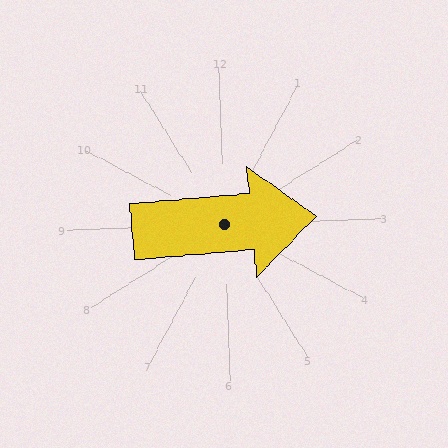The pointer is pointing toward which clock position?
Roughly 3 o'clock.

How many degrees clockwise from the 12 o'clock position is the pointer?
Approximately 87 degrees.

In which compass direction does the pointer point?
East.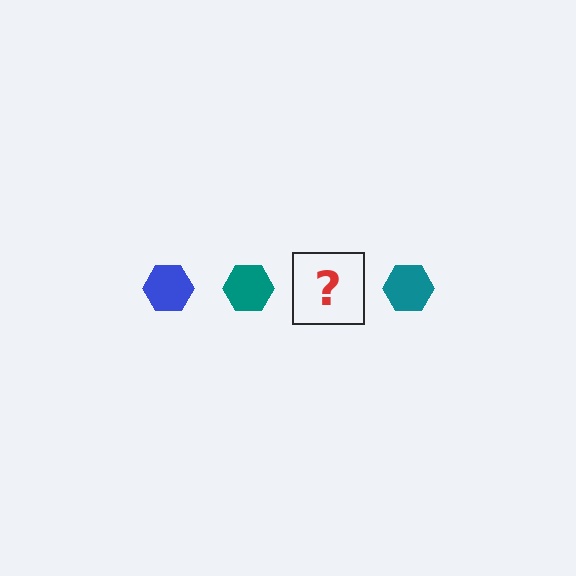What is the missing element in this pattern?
The missing element is a blue hexagon.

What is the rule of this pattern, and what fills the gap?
The rule is that the pattern cycles through blue, teal hexagons. The gap should be filled with a blue hexagon.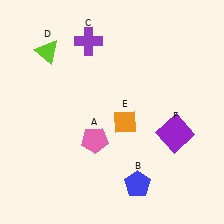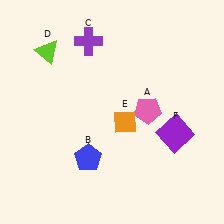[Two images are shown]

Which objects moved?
The objects that moved are: the pink pentagon (A), the blue pentagon (B).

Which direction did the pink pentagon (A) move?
The pink pentagon (A) moved right.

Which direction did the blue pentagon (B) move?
The blue pentagon (B) moved left.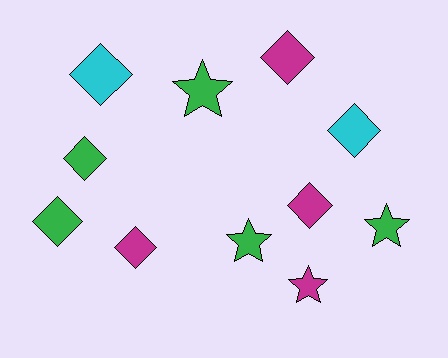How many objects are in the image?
There are 11 objects.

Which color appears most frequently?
Green, with 5 objects.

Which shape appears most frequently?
Diamond, with 7 objects.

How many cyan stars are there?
There are no cyan stars.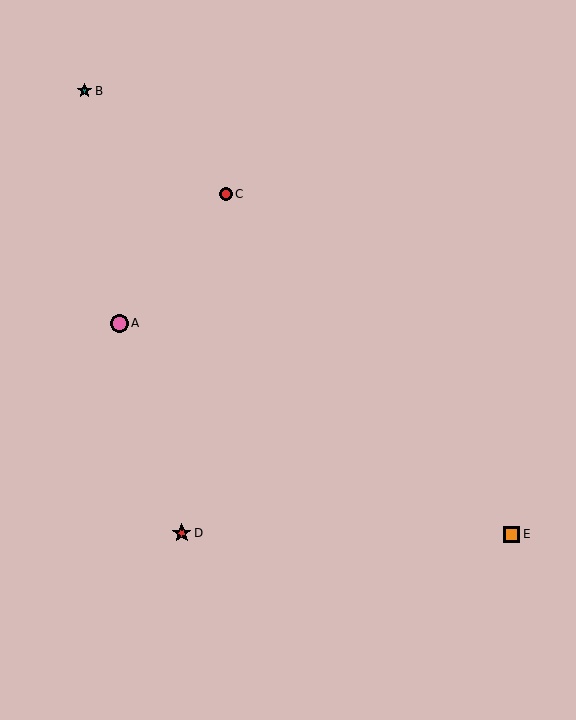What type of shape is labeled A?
Shape A is a pink circle.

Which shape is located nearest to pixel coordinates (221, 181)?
The red circle (labeled C) at (226, 194) is nearest to that location.